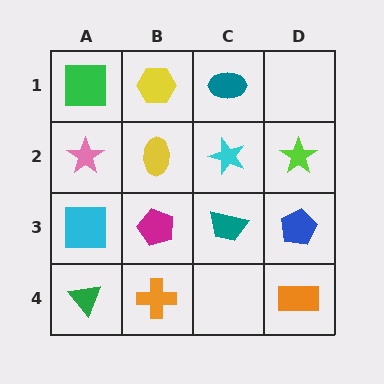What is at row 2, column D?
A lime star.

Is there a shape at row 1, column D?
No, that cell is empty.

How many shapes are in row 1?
3 shapes.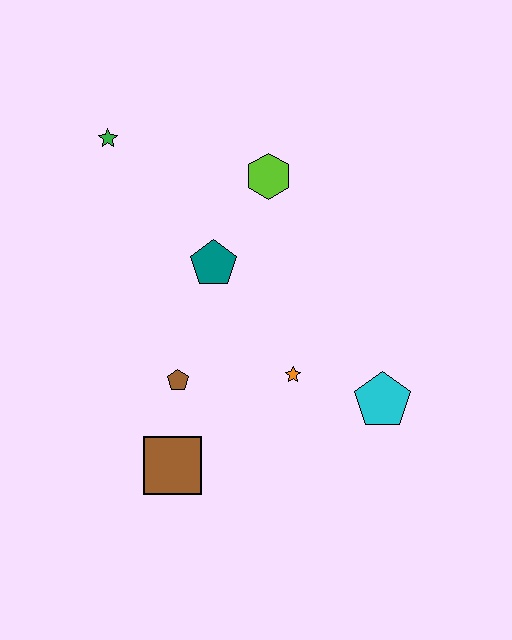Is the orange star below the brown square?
No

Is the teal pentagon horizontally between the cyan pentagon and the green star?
Yes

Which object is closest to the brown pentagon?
The brown square is closest to the brown pentagon.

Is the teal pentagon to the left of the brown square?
No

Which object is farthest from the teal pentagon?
The cyan pentagon is farthest from the teal pentagon.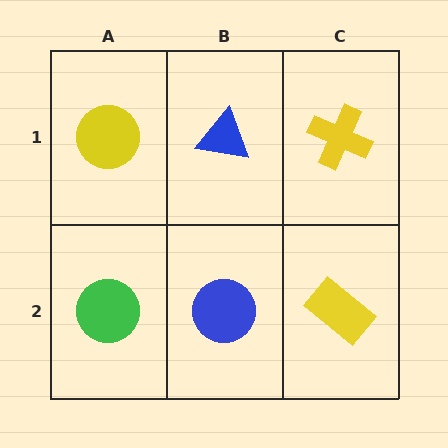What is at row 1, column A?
A yellow circle.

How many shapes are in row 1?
3 shapes.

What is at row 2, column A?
A green circle.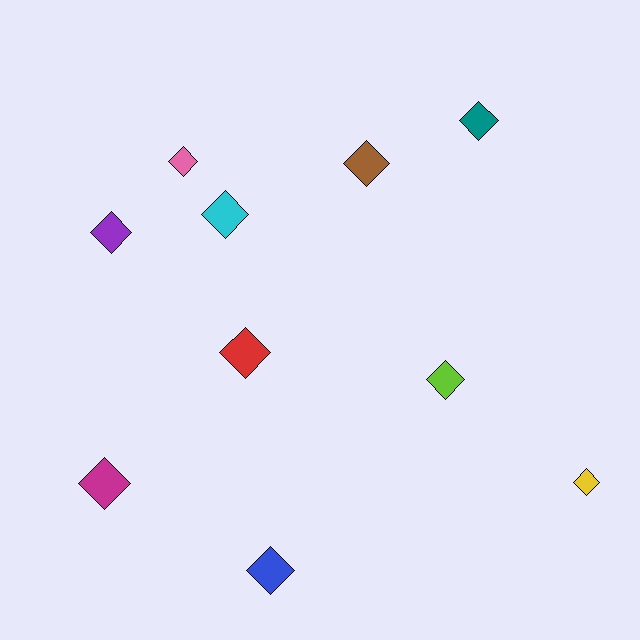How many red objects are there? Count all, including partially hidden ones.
There is 1 red object.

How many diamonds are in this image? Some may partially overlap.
There are 10 diamonds.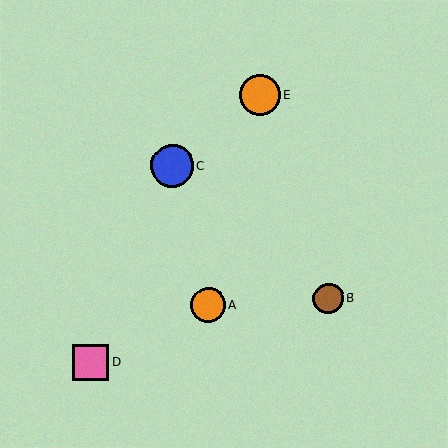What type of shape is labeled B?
Shape B is a brown circle.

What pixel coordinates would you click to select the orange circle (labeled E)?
Click at (260, 95) to select the orange circle E.